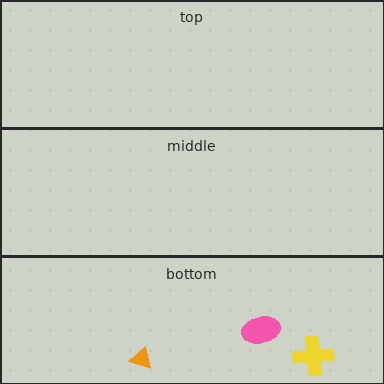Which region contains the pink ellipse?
The bottom region.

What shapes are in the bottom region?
The pink ellipse, the yellow cross, the orange triangle.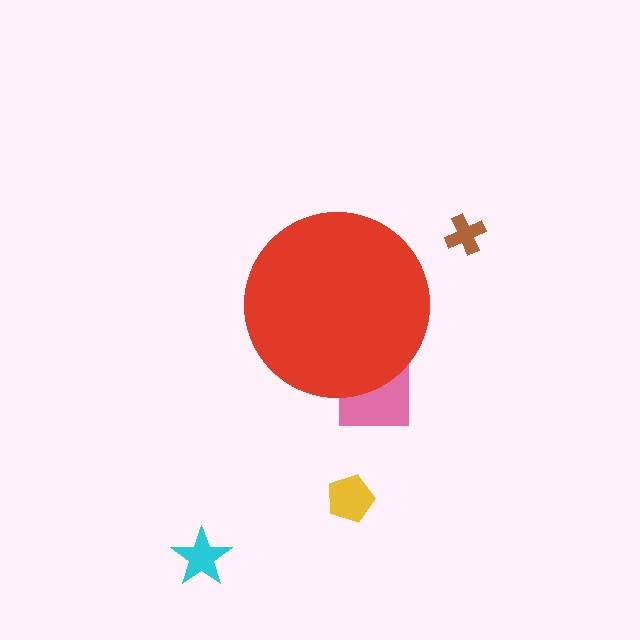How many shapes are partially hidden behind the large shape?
1 shape is partially hidden.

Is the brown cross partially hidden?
No, the brown cross is fully visible.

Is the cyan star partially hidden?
No, the cyan star is fully visible.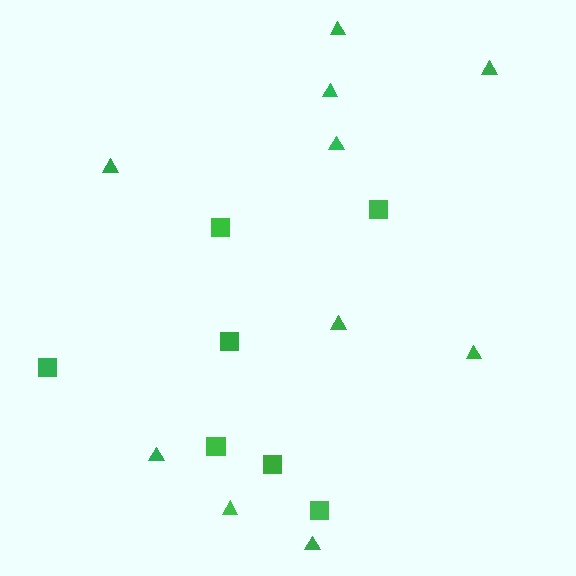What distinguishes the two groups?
There are 2 groups: one group of triangles (10) and one group of squares (7).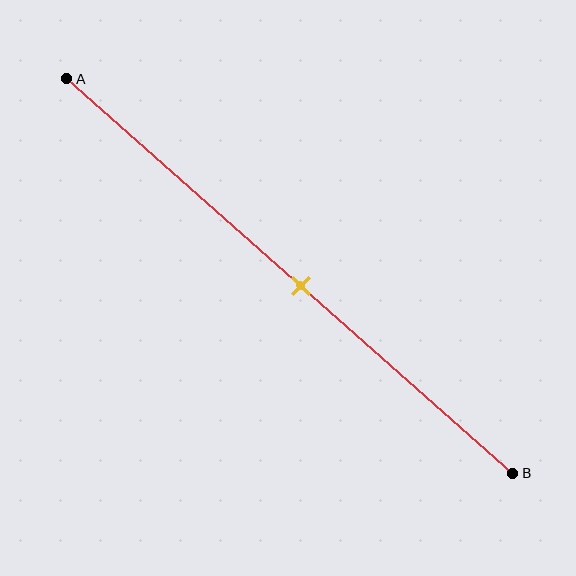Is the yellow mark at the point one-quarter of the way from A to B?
No, the mark is at about 50% from A, not at the 25% one-quarter point.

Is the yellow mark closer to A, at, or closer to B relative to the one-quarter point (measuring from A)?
The yellow mark is closer to point B than the one-quarter point of segment AB.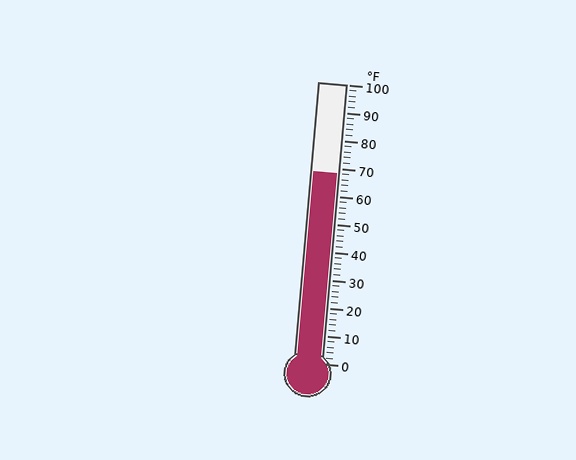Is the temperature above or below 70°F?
The temperature is below 70°F.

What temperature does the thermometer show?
The thermometer shows approximately 68°F.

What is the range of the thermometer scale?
The thermometer scale ranges from 0°F to 100°F.